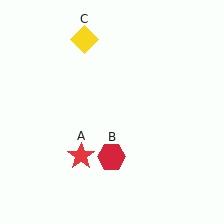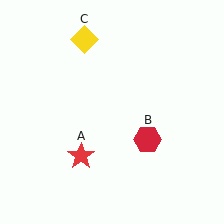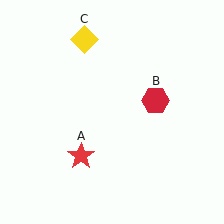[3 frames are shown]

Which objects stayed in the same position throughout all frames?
Red star (object A) and yellow diamond (object C) remained stationary.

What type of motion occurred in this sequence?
The red hexagon (object B) rotated counterclockwise around the center of the scene.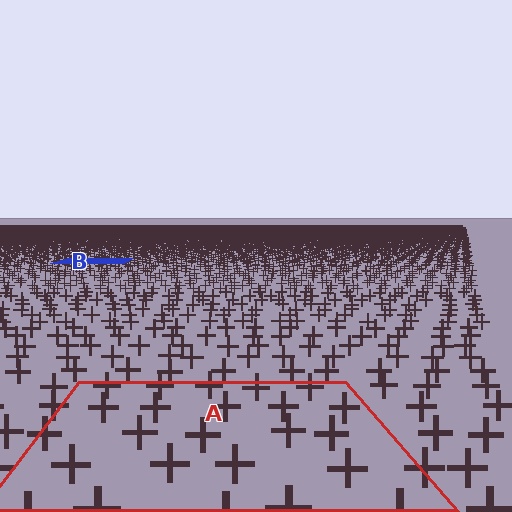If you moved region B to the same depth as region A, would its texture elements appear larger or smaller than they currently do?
They would appear larger. At a closer depth, the same texture elements are projected at a bigger on-screen size.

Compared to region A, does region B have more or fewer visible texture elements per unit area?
Region B has more texture elements per unit area — they are packed more densely because it is farther away.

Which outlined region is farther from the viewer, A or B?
Region B is farther from the viewer — the texture elements inside it appear smaller and more densely packed.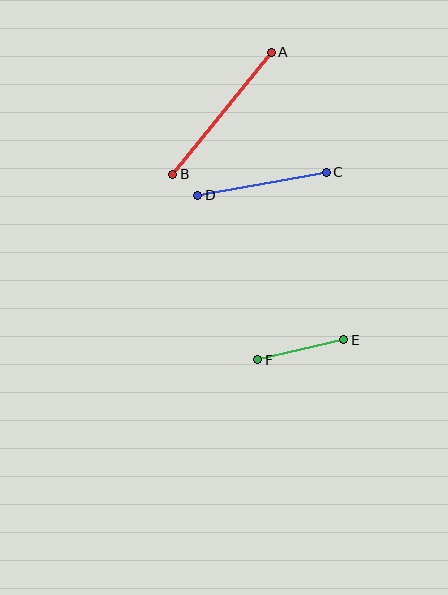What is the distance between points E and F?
The distance is approximately 88 pixels.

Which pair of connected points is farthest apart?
Points A and B are farthest apart.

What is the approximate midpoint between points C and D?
The midpoint is at approximately (262, 184) pixels.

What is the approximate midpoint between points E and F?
The midpoint is at approximately (301, 350) pixels.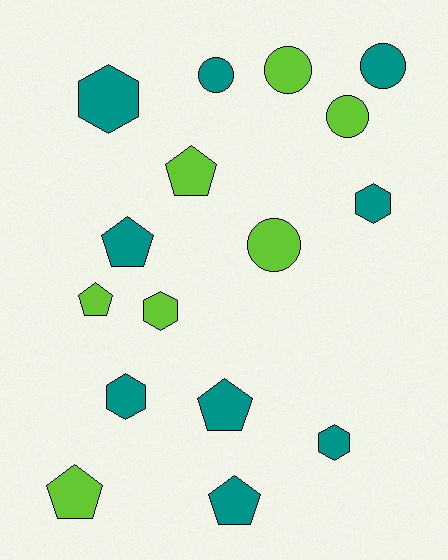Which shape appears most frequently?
Pentagon, with 6 objects.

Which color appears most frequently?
Teal, with 9 objects.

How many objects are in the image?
There are 16 objects.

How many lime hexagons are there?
There is 1 lime hexagon.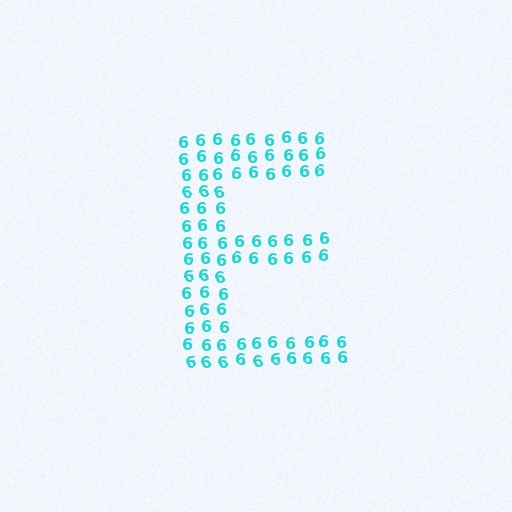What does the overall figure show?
The overall figure shows the letter E.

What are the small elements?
The small elements are digit 6's.